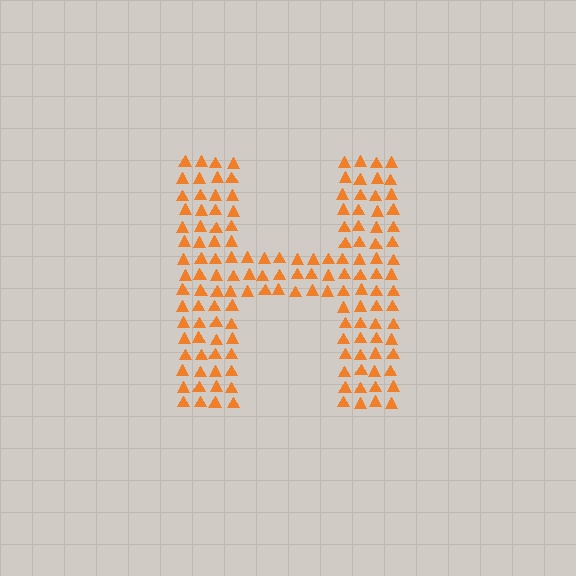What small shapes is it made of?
It is made of small triangles.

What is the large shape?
The large shape is the letter H.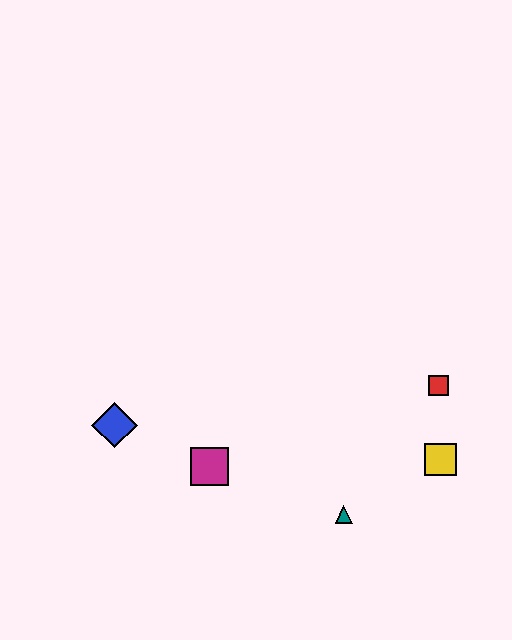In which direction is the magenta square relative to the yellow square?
The magenta square is to the left of the yellow square.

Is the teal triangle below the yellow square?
Yes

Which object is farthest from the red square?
The blue diamond is farthest from the red square.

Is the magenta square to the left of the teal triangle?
Yes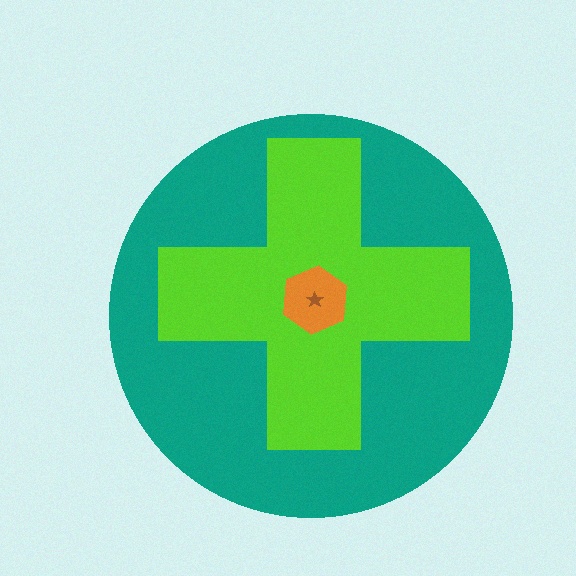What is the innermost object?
The brown star.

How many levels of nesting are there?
4.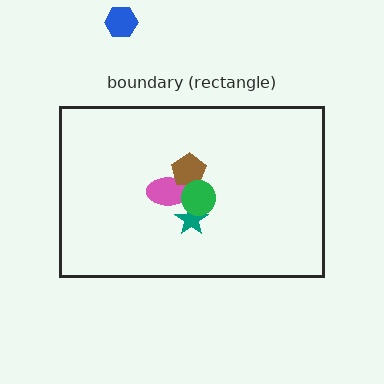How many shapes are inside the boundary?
4 inside, 1 outside.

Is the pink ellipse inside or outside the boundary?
Inside.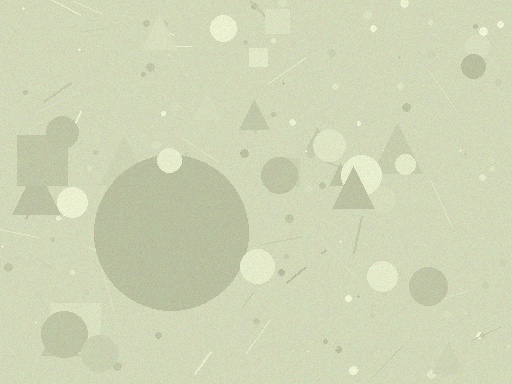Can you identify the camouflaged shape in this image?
The camouflaged shape is a circle.